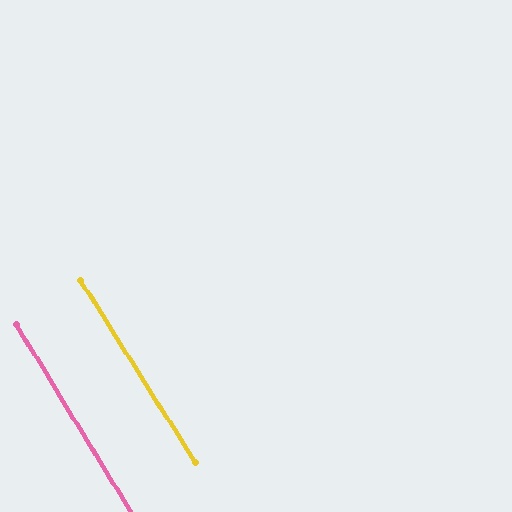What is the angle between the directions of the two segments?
Approximately 0 degrees.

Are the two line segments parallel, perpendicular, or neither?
Parallel — their directions differ by only 0.5°.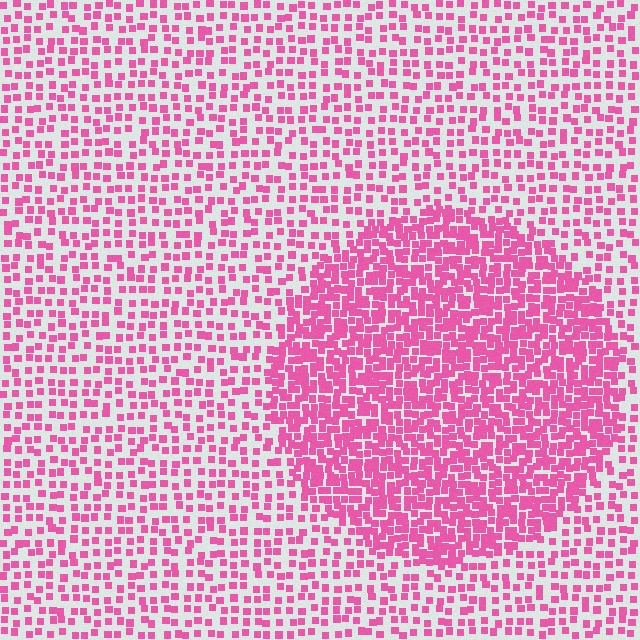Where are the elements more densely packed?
The elements are more densely packed inside the circle boundary.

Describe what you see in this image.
The image contains small pink elements arranged at two different densities. A circle-shaped region is visible where the elements are more densely packed than the surrounding area.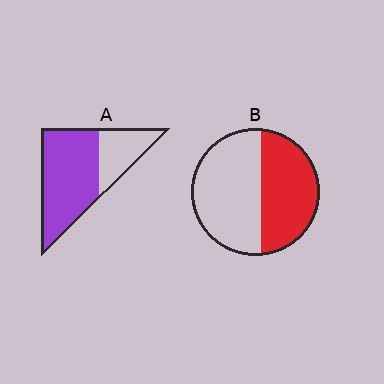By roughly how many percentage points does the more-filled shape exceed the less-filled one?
By roughly 25 percentage points (A over B).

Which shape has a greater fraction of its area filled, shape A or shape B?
Shape A.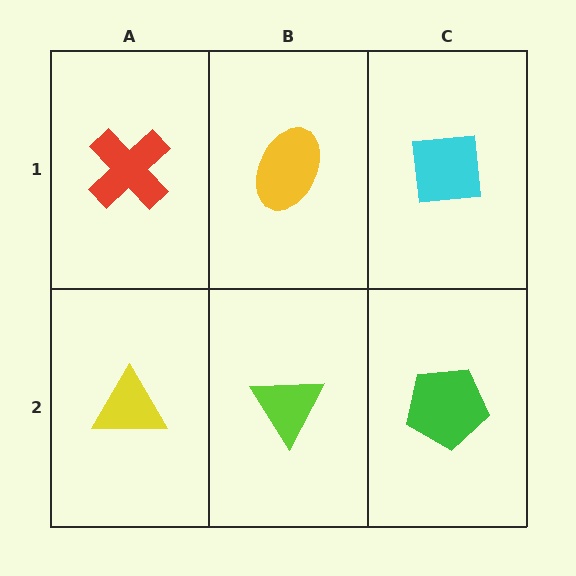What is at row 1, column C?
A cyan square.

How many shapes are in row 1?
3 shapes.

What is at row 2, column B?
A lime triangle.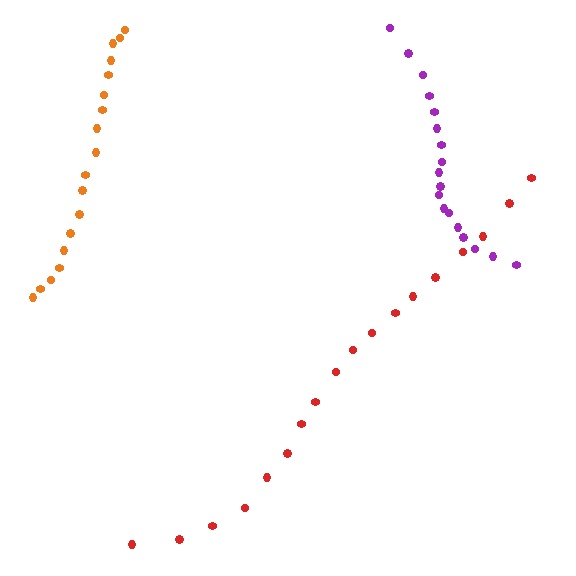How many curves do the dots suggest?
There are 3 distinct paths.